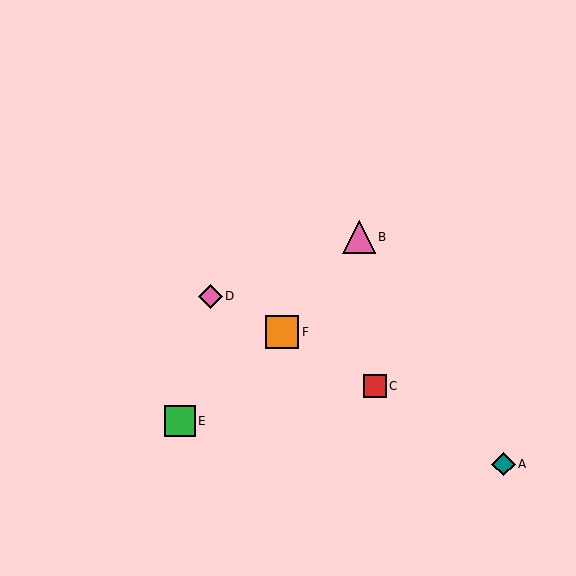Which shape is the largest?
The orange square (labeled F) is the largest.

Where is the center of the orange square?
The center of the orange square is at (282, 332).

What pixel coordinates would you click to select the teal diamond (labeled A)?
Click at (504, 464) to select the teal diamond A.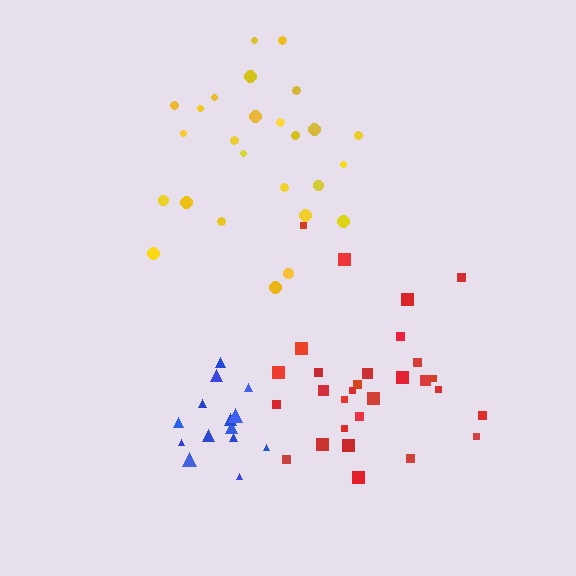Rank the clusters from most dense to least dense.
blue, red, yellow.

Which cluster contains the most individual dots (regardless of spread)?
Red (29).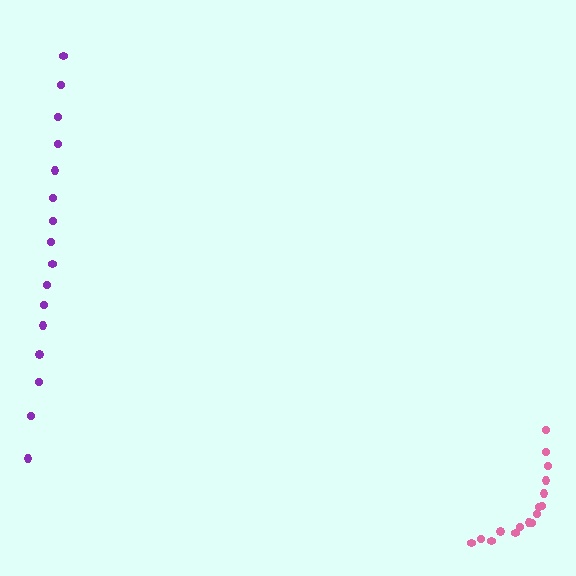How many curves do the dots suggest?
There are 2 distinct paths.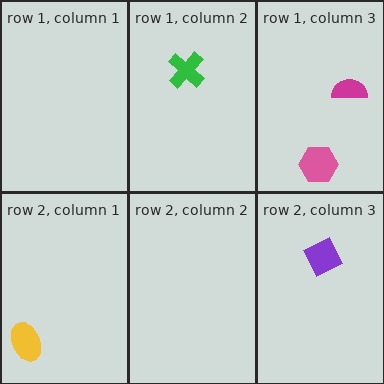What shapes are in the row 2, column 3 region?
The purple diamond.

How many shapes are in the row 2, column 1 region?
1.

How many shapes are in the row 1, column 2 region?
1.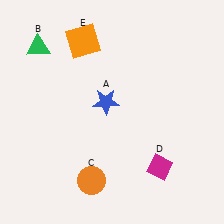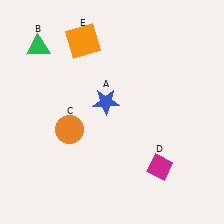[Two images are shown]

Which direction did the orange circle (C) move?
The orange circle (C) moved up.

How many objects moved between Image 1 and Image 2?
1 object moved between the two images.